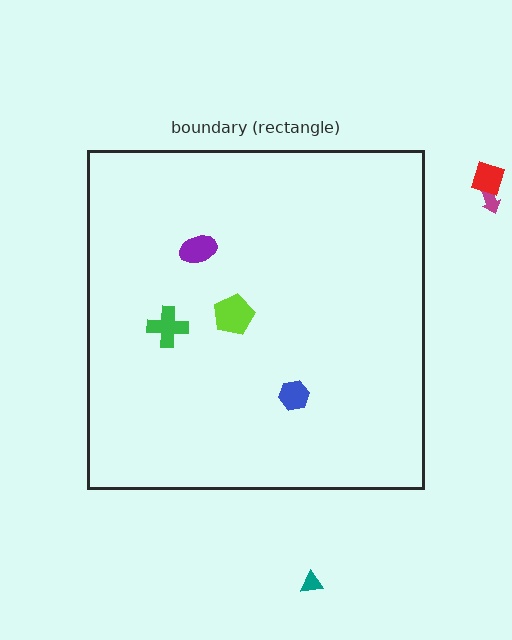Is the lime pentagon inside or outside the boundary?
Inside.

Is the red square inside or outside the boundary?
Outside.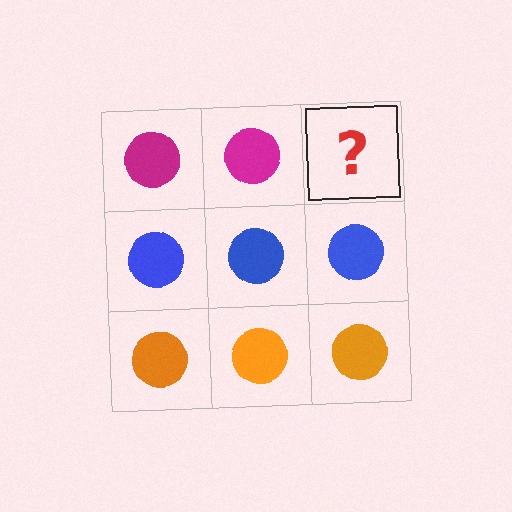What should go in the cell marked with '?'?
The missing cell should contain a magenta circle.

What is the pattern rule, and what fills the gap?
The rule is that each row has a consistent color. The gap should be filled with a magenta circle.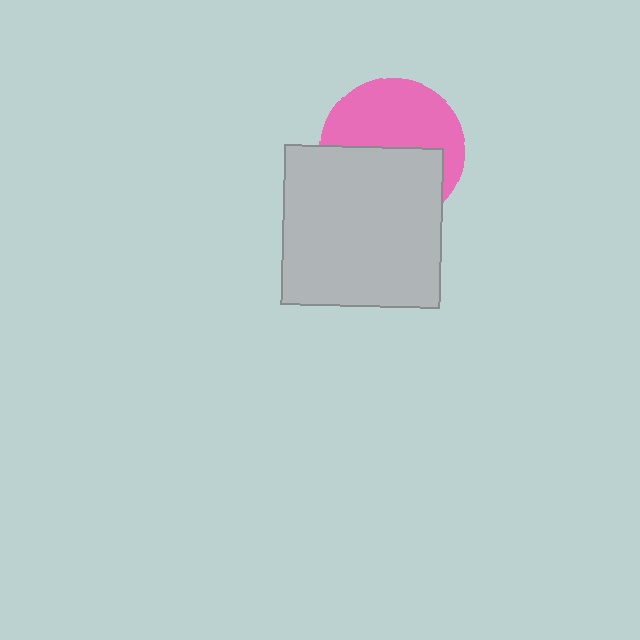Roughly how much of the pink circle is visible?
About half of it is visible (roughly 52%).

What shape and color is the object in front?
The object in front is a light gray square.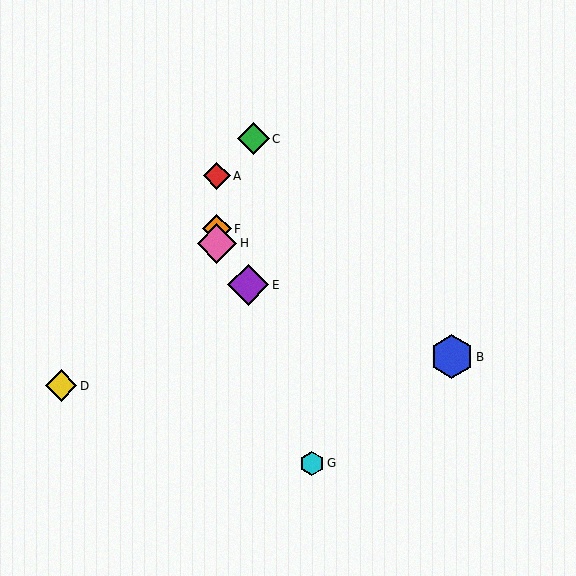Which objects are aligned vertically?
Objects A, F, H are aligned vertically.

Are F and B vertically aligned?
No, F is at x≈217 and B is at x≈452.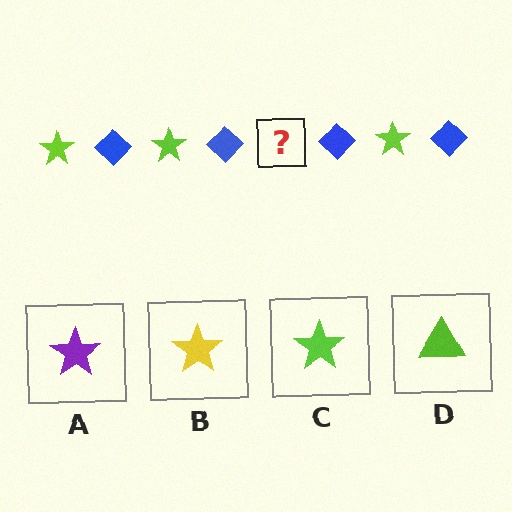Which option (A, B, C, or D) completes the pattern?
C.